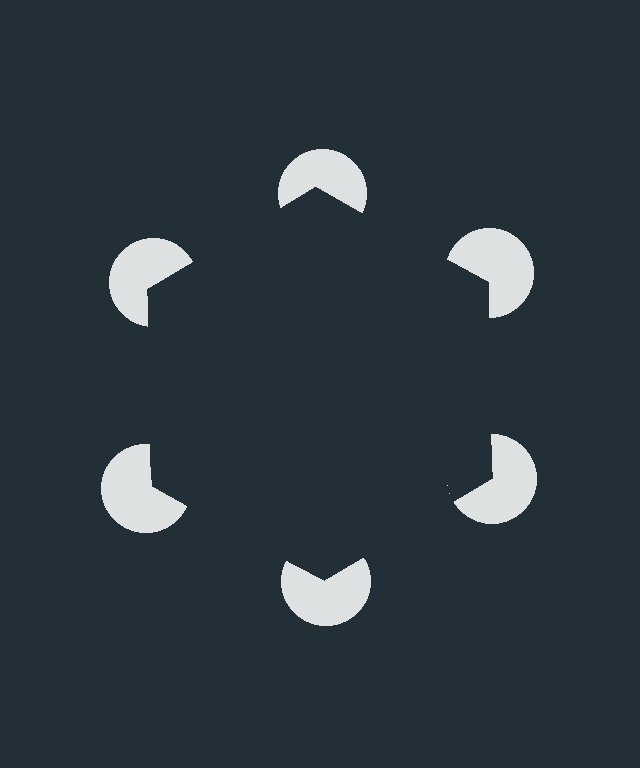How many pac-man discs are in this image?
There are 6 — one at each vertex of the illusory hexagon.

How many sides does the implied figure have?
6 sides.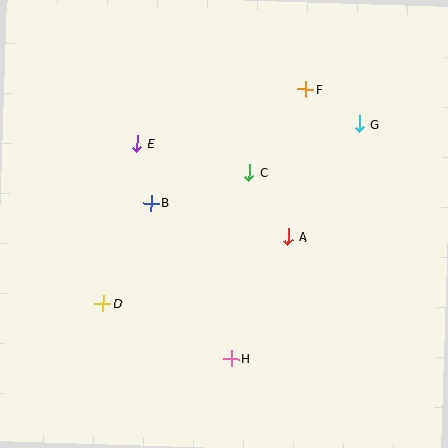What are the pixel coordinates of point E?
Point E is at (137, 144).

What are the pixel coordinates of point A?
Point A is at (288, 237).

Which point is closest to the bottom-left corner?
Point D is closest to the bottom-left corner.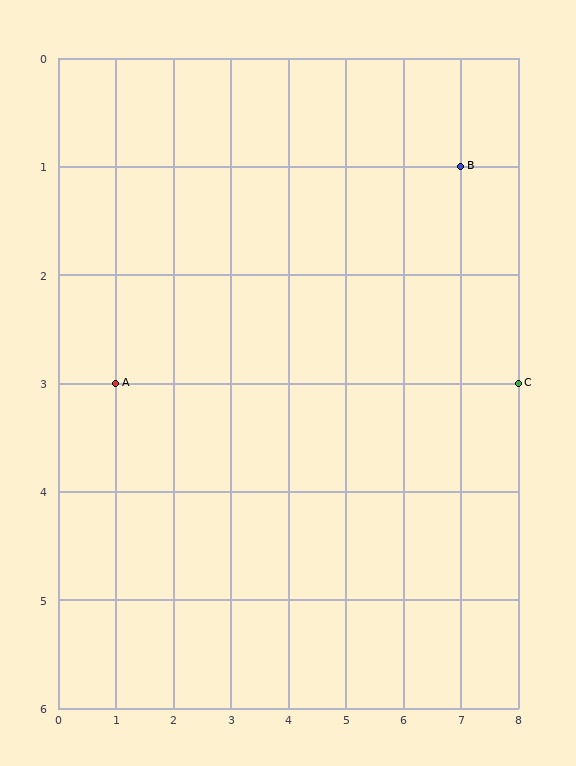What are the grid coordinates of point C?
Point C is at grid coordinates (8, 3).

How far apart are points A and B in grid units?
Points A and B are 6 columns and 2 rows apart (about 6.3 grid units diagonally).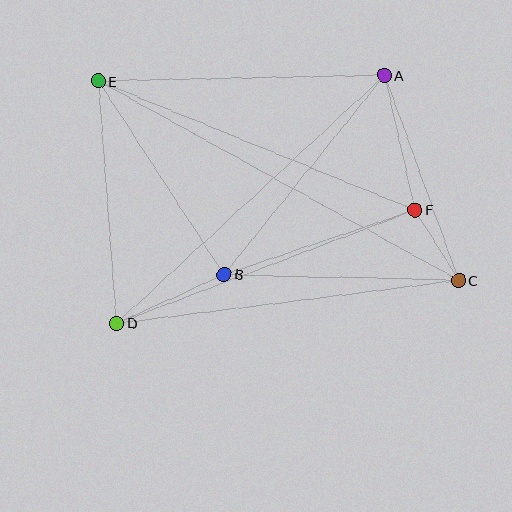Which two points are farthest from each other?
Points C and E are farthest from each other.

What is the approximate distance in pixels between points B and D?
The distance between B and D is approximately 118 pixels.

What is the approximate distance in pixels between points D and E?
The distance between D and E is approximately 243 pixels.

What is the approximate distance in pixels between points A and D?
The distance between A and D is approximately 365 pixels.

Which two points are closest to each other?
Points C and F are closest to each other.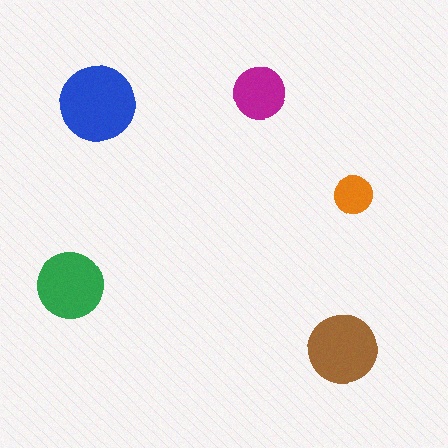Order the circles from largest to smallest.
the blue one, the brown one, the green one, the magenta one, the orange one.